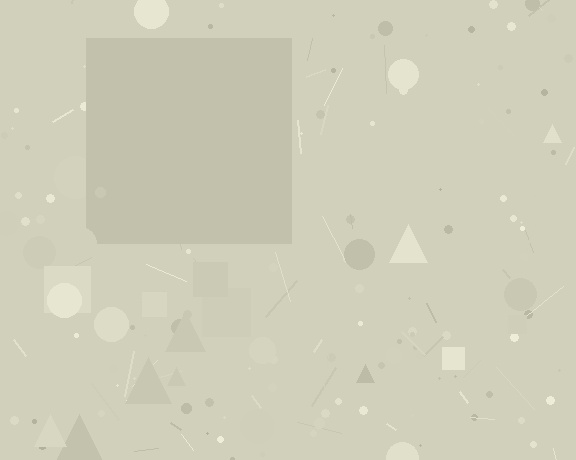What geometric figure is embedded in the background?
A square is embedded in the background.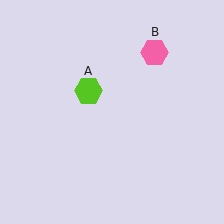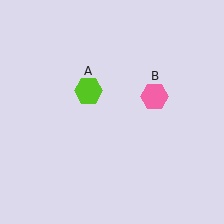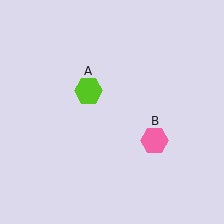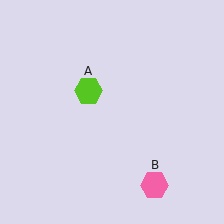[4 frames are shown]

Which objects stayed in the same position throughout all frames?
Lime hexagon (object A) remained stationary.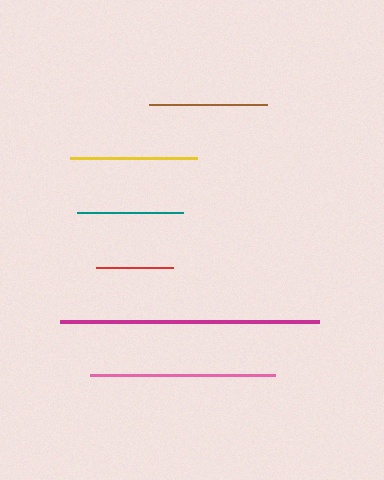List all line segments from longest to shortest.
From longest to shortest: magenta, pink, yellow, brown, teal, red.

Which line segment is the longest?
The magenta line is the longest at approximately 259 pixels.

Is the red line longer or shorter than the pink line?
The pink line is longer than the red line.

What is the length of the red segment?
The red segment is approximately 77 pixels long.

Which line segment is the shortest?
The red line is the shortest at approximately 77 pixels.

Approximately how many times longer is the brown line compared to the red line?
The brown line is approximately 1.5 times the length of the red line.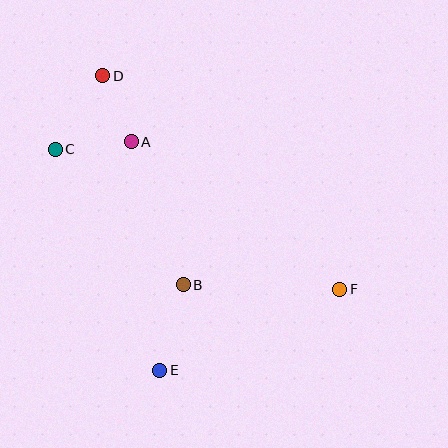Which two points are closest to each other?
Points A and D are closest to each other.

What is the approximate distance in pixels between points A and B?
The distance between A and B is approximately 152 pixels.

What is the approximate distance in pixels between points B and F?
The distance between B and F is approximately 156 pixels.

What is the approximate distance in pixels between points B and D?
The distance between B and D is approximately 224 pixels.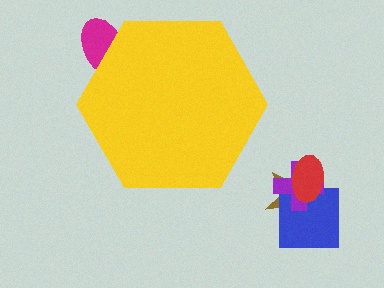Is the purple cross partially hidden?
No, the purple cross is fully visible.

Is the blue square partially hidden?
No, the blue square is fully visible.